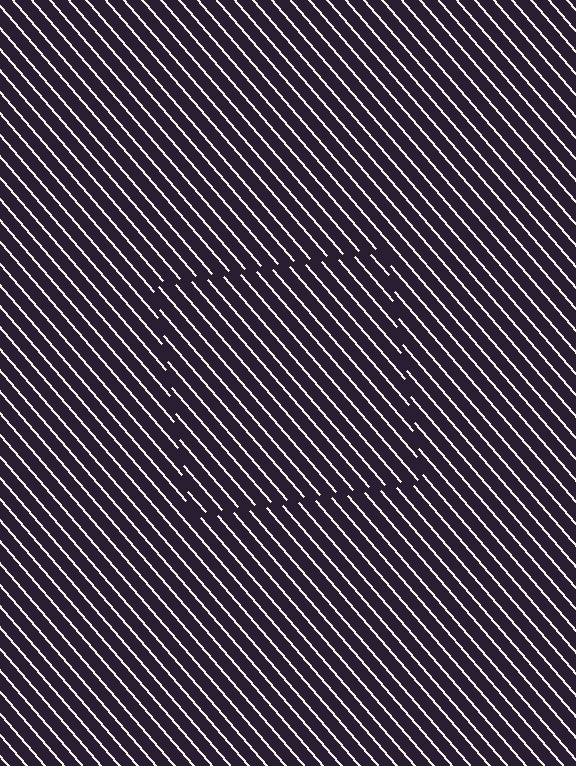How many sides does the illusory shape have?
4 sides — the line-ends trace a square.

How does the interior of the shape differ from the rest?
The interior of the shape contains the same grating, shifted by half a period — the contour is defined by the phase discontinuity where line-ends from the inner and outer gratings abut.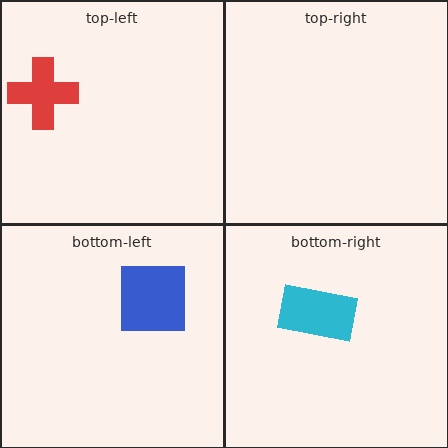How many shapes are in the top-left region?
1.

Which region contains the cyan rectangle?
The bottom-right region.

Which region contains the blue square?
The bottom-left region.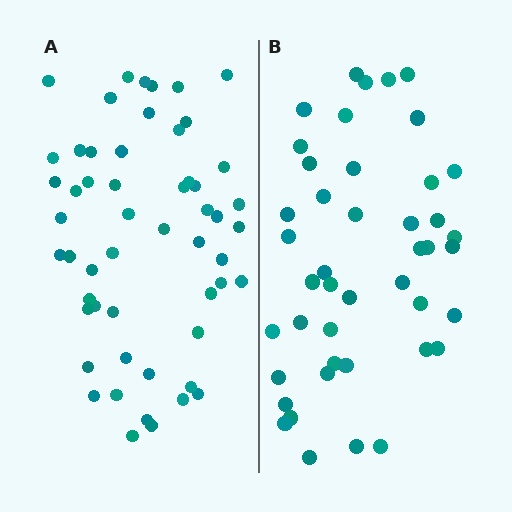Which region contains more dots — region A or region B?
Region A (the left region) has more dots.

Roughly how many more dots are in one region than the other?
Region A has roughly 10 or so more dots than region B.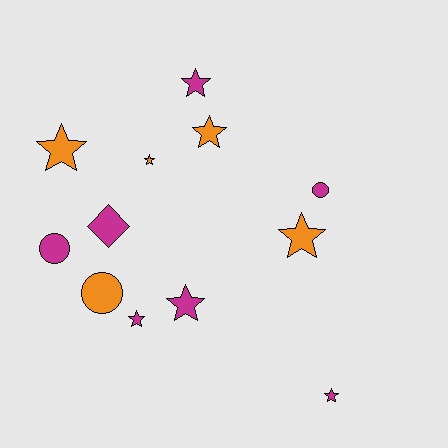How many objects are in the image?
There are 12 objects.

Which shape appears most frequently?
Star, with 8 objects.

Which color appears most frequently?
Magenta, with 7 objects.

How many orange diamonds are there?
There are no orange diamonds.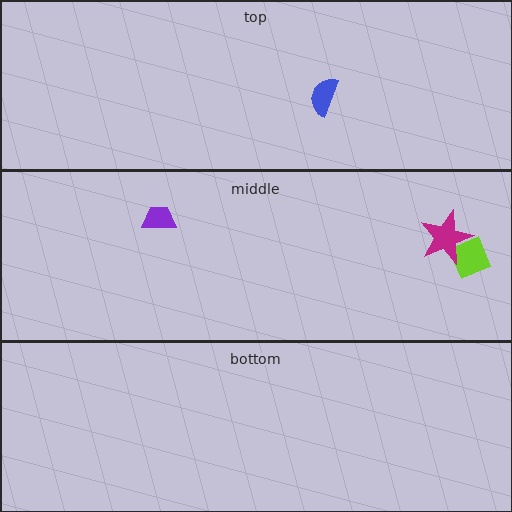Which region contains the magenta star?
The middle region.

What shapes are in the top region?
The blue semicircle.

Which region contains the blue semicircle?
The top region.